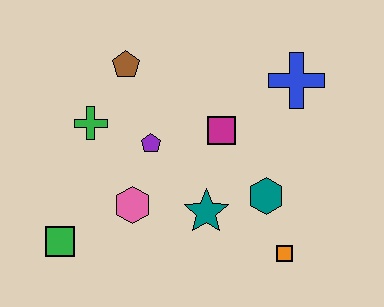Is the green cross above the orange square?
Yes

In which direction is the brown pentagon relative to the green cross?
The brown pentagon is above the green cross.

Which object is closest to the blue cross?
The magenta square is closest to the blue cross.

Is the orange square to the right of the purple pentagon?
Yes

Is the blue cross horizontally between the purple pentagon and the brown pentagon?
No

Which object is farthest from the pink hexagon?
The blue cross is farthest from the pink hexagon.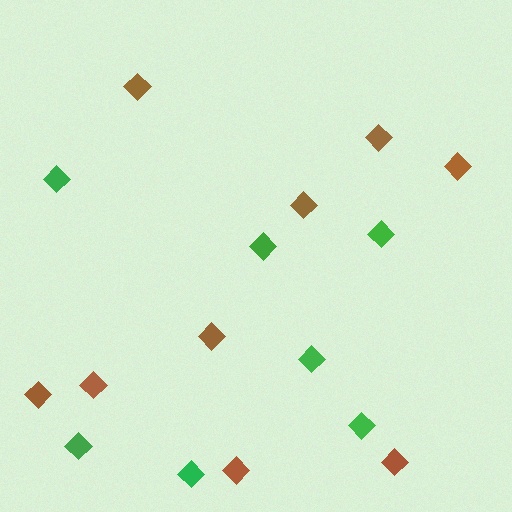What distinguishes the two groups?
There are 2 groups: one group of brown diamonds (9) and one group of green diamonds (7).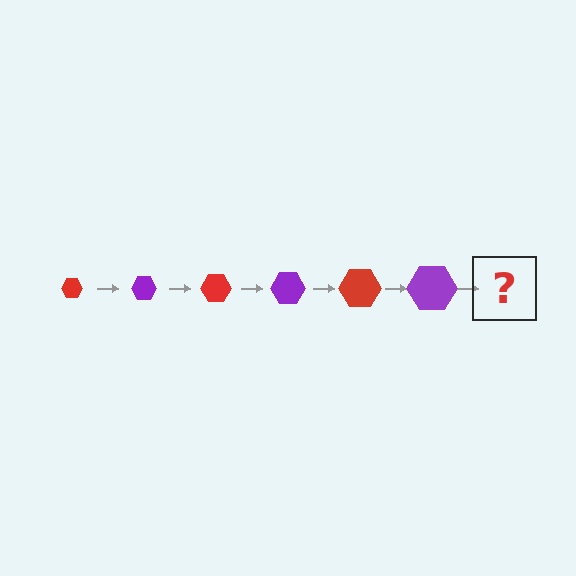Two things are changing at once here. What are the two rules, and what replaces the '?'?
The two rules are that the hexagon grows larger each step and the color cycles through red and purple. The '?' should be a red hexagon, larger than the previous one.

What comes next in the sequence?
The next element should be a red hexagon, larger than the previous one.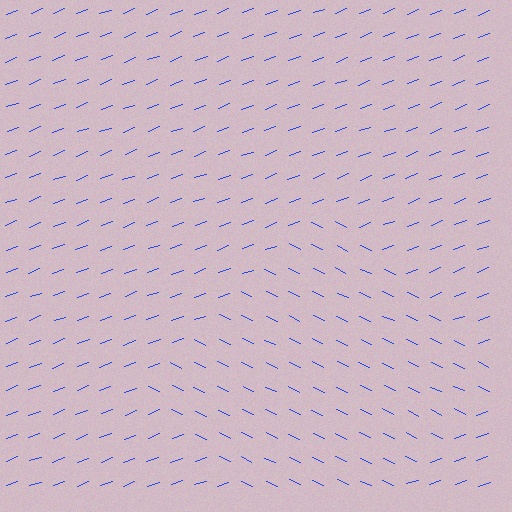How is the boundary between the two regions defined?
The boundary is defined purely by a change in line orientation (approximately 45 degrees difference). All lines are the same color and thickness.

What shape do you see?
I see a diamond.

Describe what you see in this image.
The image is filled with small blue line segments. A diamond region in the image has lines oriented differently from the surrounding lines, creating a visible texture boundary.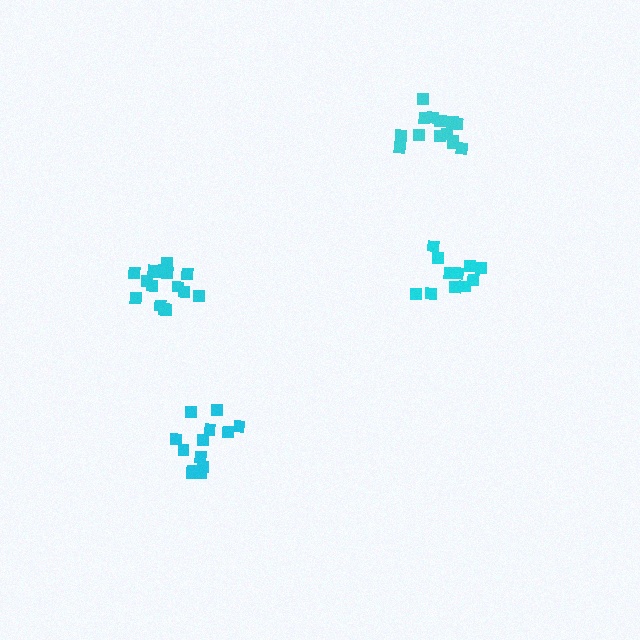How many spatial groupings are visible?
There are 4 spatial groupings.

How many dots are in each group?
Group 1: 12 dots, Group 2: 16 dots, Group 3: 13 dots, Group 4: 14 dots (55 total).